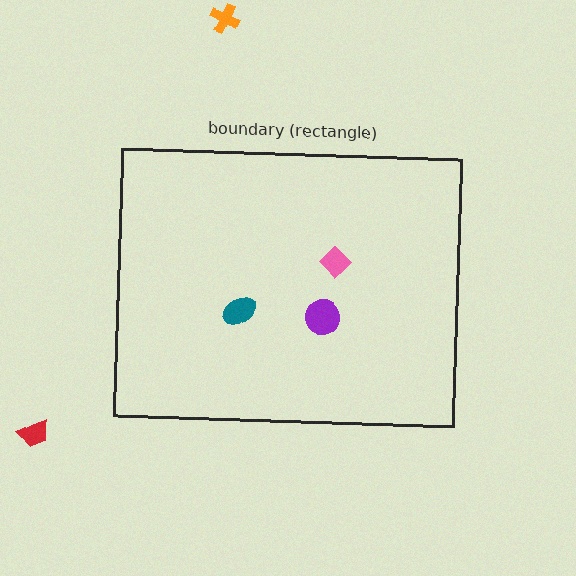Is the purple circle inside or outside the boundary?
Inside.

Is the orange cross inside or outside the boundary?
Outside.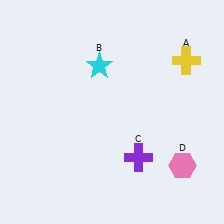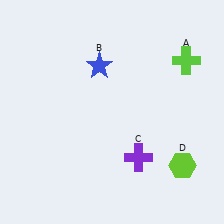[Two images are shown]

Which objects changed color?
A changed from yellow to lime. B changed from cyan to blue. D changed from pink to lime.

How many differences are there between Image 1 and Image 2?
There are 3 differences between the two images.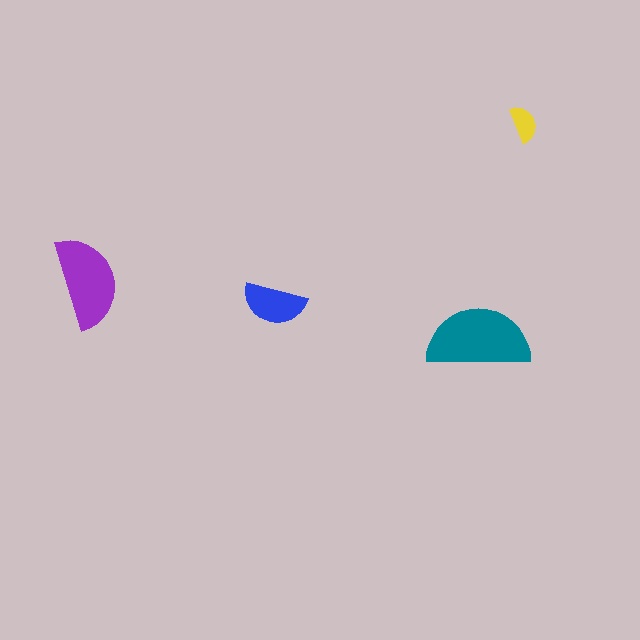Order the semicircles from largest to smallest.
the teal one, the purple one, the blue one, the yellow one.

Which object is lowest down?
The teal semicircle is bottommost.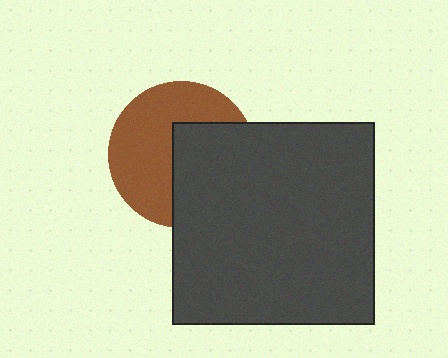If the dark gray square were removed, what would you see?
You would see the complete brown circle.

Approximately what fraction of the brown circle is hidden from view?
Roughly 45% of the brown circle is hidden behind the dark gray square.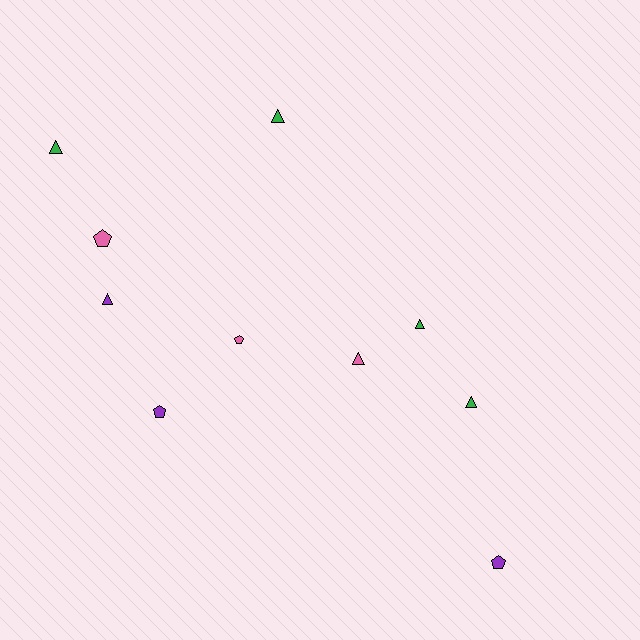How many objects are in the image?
There are 10 objects.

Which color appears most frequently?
Green, with 4 objects.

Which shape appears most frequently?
Triangle, with 6 objects.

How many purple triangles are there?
There is 1 purple triangle.